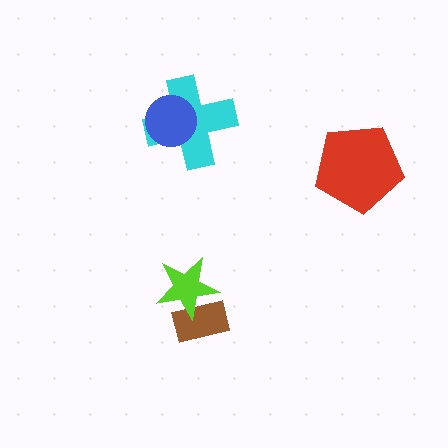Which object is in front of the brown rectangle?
The lime star is in front of the brown rectangle.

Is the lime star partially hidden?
No, no other shape covers it.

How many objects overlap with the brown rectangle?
1 object overlaps with the brown rectangle.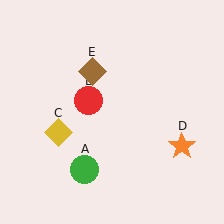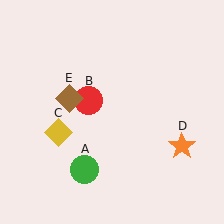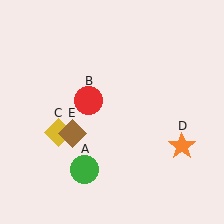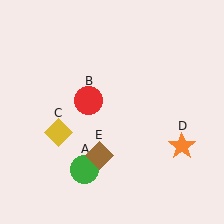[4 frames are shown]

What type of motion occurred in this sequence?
The brown diamond (object E) rotated counterclockwise around the center of the scene.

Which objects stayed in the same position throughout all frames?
Green circle (object A) and red circle (object B) and yellow diamond (object C) and orange star (object D) remained stationary.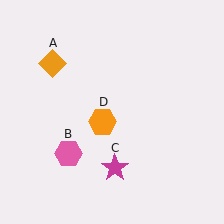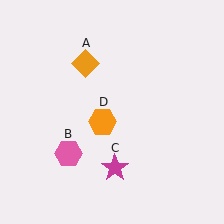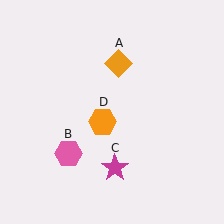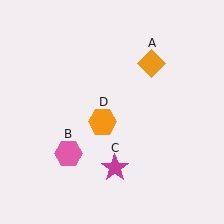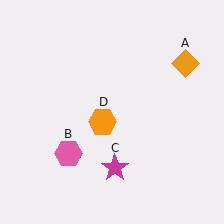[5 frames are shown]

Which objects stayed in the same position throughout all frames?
Pink hexagon (object B) and magenta star (object C) and orange hexagon (object D) remained stationary.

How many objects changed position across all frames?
1 object changed position: orange diamond (object A).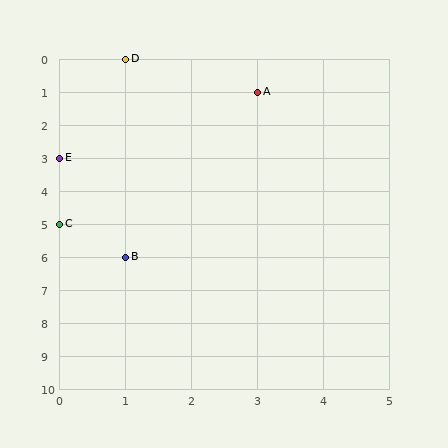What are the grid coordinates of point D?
Point D is at grid coordinates (1, 0).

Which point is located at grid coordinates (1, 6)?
Point B is at (1, 6).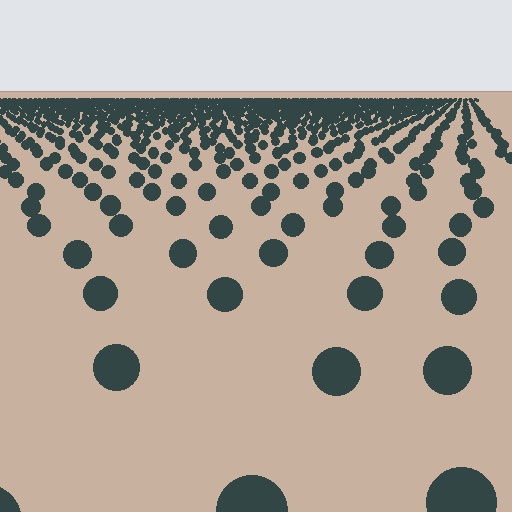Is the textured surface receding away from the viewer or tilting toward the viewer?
The surface is receding away from the viewer. Texture elements get smaller and denser toward the top.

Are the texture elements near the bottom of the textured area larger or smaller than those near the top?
Larger. Near the bottom, elements are closer to the viewer and appear at a bigger on-screen size.